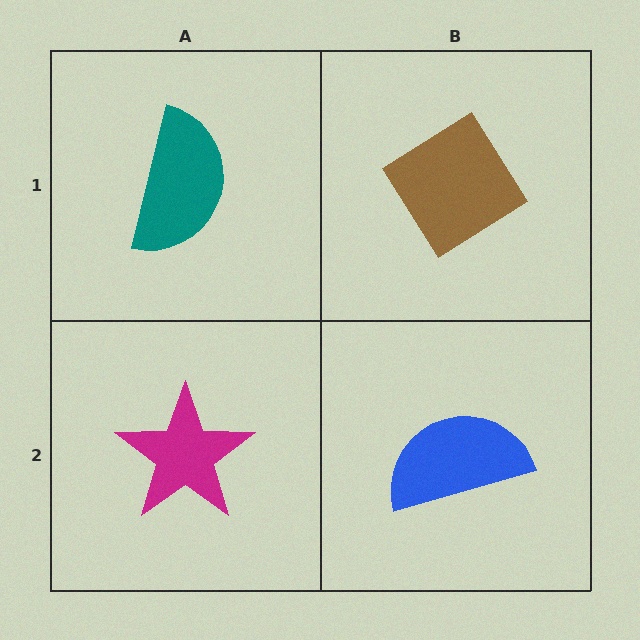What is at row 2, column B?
A blue semicircle.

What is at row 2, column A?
A magenta star.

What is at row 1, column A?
A teal semicircle.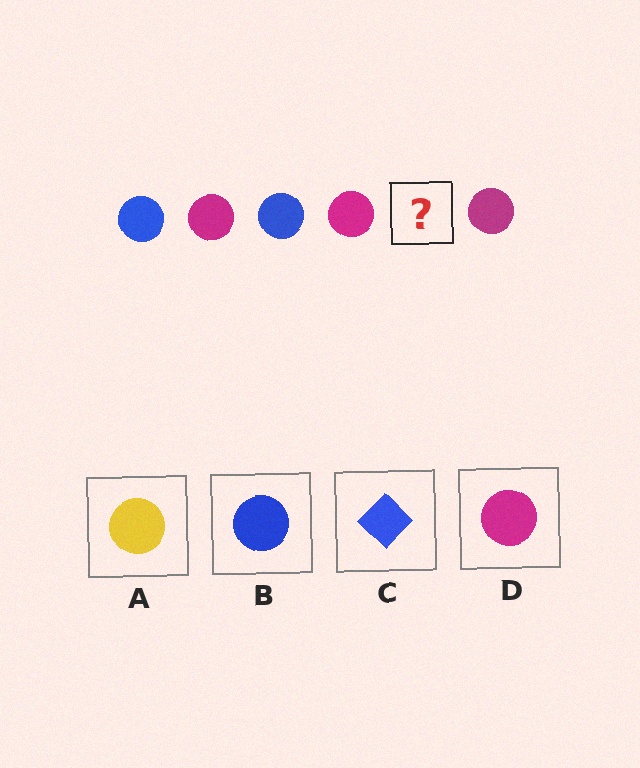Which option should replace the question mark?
Option B.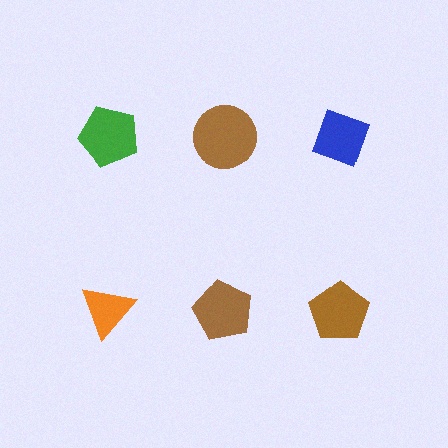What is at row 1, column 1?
A green pentagon.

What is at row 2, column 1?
An orange triangle.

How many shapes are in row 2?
3 shapes.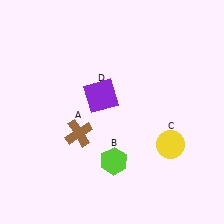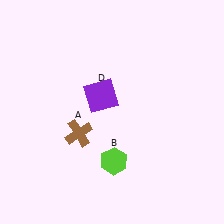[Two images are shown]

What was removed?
The yellow circle (C) was removed in Image 2.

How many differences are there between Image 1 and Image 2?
There is 1 difference between the two images.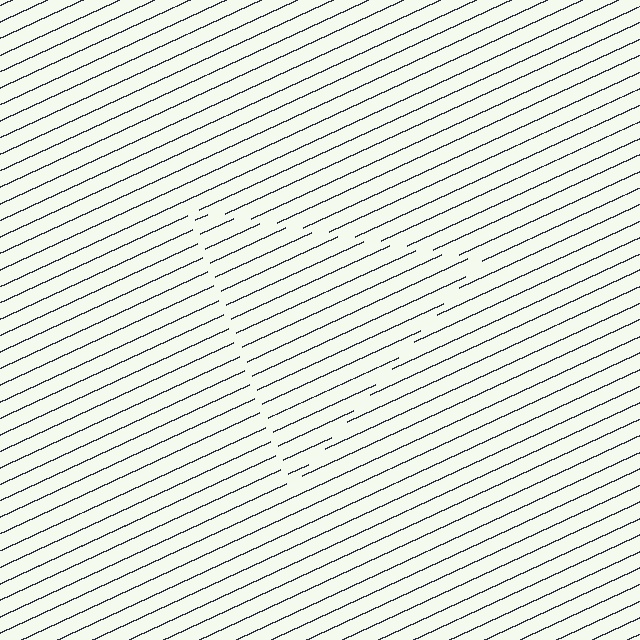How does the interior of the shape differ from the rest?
The interior of the shape contains the same grating, shifted by half a period — the contour is defined by the phase discontinuity where line-ends from the inner and outer gratings abut.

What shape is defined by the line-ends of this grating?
An illusory triangle. The interior of the shape contains the same grating, shifted by half a period — the contour is defined by the phase discontinuity where line-ends from the inner and outer gratings abut.